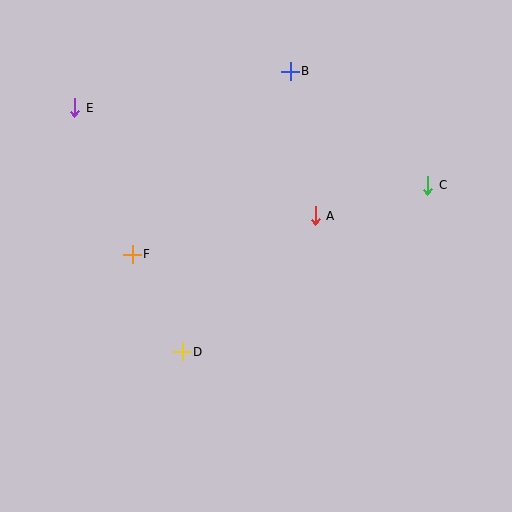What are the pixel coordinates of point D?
Point D is at (182, 352).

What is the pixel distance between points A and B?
The distance between A and B is 147 pixels.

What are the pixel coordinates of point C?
Point C is at (428, 185).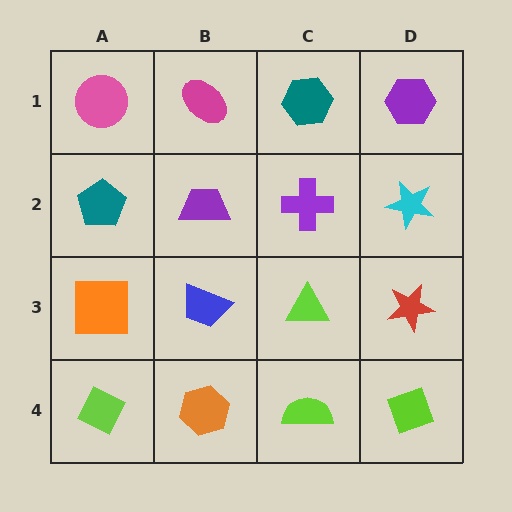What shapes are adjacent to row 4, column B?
A blue trapezoid (row 3, column B), a lime diamond (row 4, column A), a lime semicircle (row 4, column C).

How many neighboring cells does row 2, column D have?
3.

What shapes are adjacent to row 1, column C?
A purple cross (row 2, column C), a magenta ellipse (row 1, column B), a purple hexagon (row 1, column D).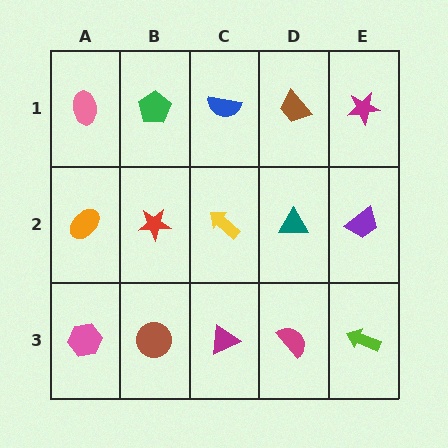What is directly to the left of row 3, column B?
A pink hexagon.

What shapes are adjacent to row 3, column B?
A red star (row 2, column B), a pink hexagon (row 3, column A), a magenta triangle (row 3, column C).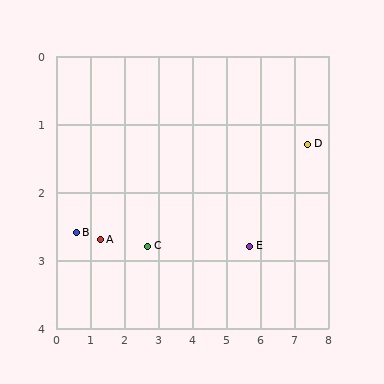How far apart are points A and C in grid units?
Points A and C are about 1.4 grid units apart.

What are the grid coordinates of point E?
Point E is at approximately (5.7, 2.8).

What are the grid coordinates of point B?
Point B is at approximately (0.6, 2.6).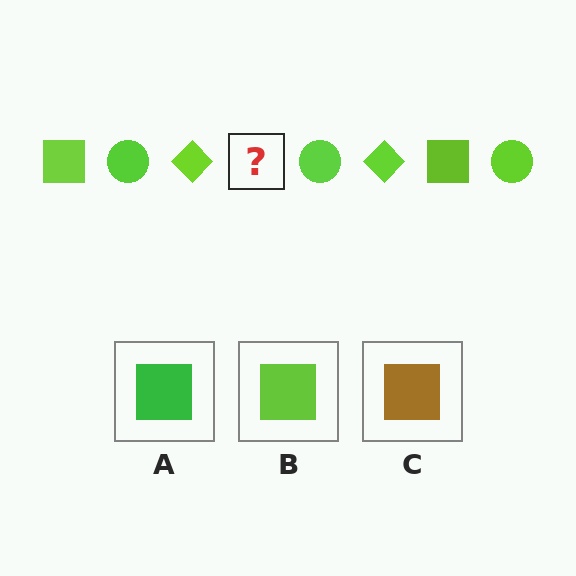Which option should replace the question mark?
Option B.